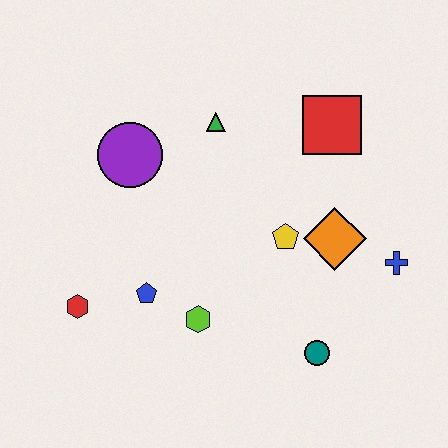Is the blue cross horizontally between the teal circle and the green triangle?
No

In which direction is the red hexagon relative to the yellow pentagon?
The red hexagon is to the left of the yellow pentagon.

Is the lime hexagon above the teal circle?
Yes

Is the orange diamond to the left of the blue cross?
Yes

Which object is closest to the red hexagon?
The blue pentagon is closest to the red hexagon.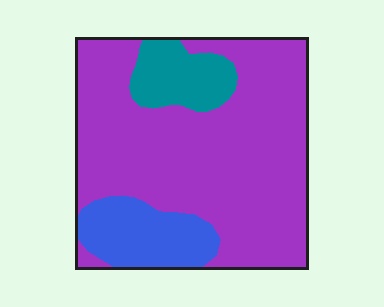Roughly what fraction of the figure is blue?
Blue covers about 15% of the figure.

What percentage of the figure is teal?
Teal takes up about one tenth (1/10) of the figure.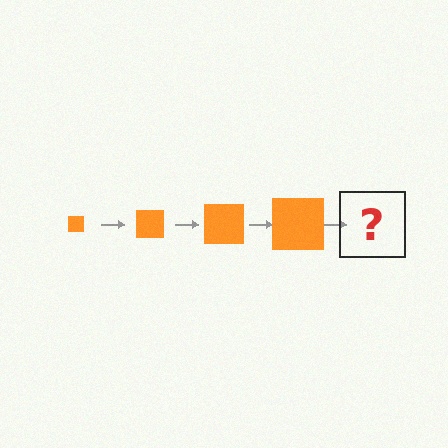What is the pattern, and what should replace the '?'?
The pattern is that the square gets progressively larger each step. The '?' should be an orange square, larger than the previous one.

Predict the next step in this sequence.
The next step is an orange square, larger than the previous one.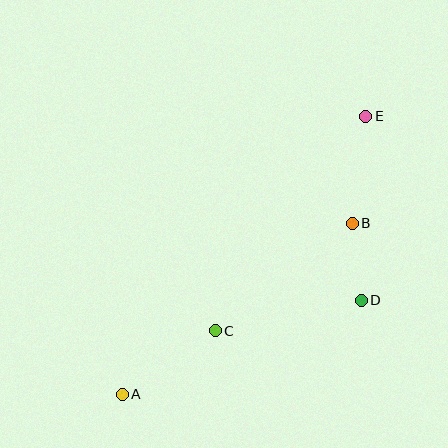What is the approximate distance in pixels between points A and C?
The distance between A and C is approximately 112 pixels.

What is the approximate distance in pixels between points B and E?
The distance between B and E is approximately 108 pixels.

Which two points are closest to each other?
Points B and D are closest to each other.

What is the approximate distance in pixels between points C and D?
The distance between C and D is approximately 149 pixels.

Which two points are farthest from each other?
Points A and E are farthest from each other.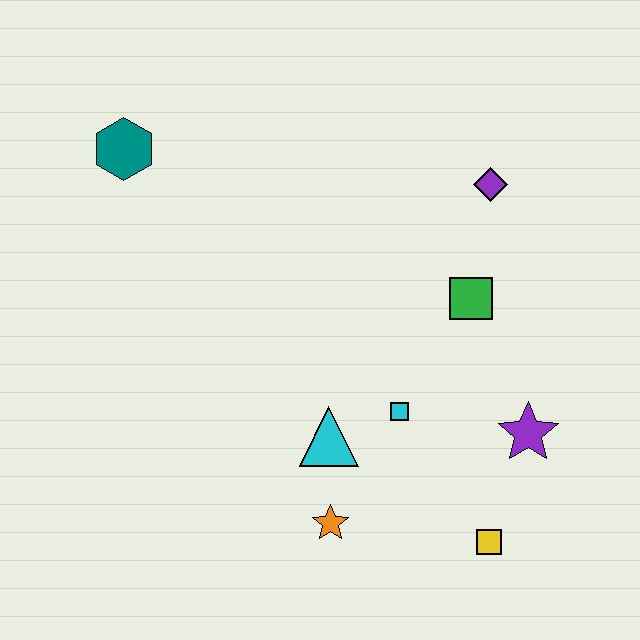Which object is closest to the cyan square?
The cyan triangle is closest to the cyan square.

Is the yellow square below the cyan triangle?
Yes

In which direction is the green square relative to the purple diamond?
The green square is below the purple diamond.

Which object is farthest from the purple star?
The teal hexagon is farthest from the purple star.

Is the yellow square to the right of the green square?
Yes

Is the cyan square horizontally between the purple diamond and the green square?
No